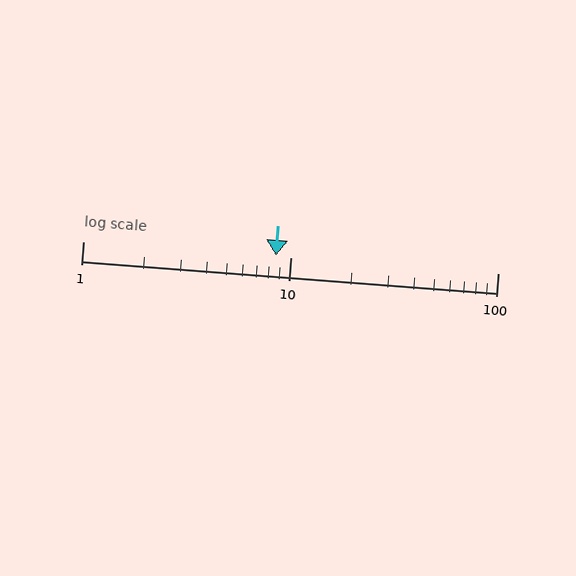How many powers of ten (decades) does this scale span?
The scale spans 2 decades, from 1 to 100.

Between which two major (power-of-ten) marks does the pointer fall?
The pointer is between 1 and 10.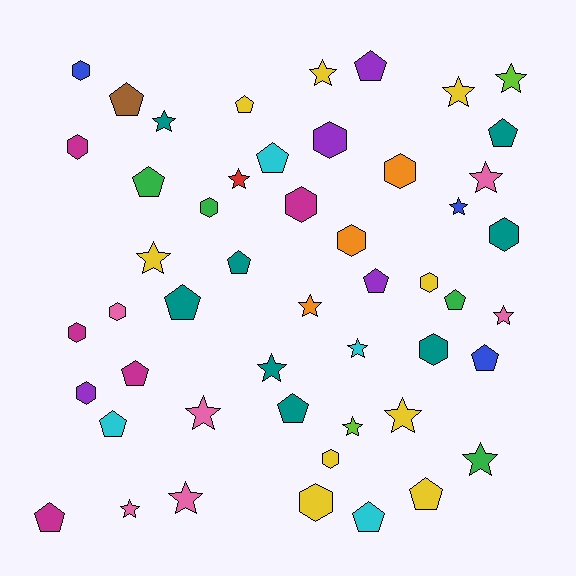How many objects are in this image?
There are 50 objects.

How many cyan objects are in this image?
There are 4 cyan objects.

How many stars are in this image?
There are 18 stars.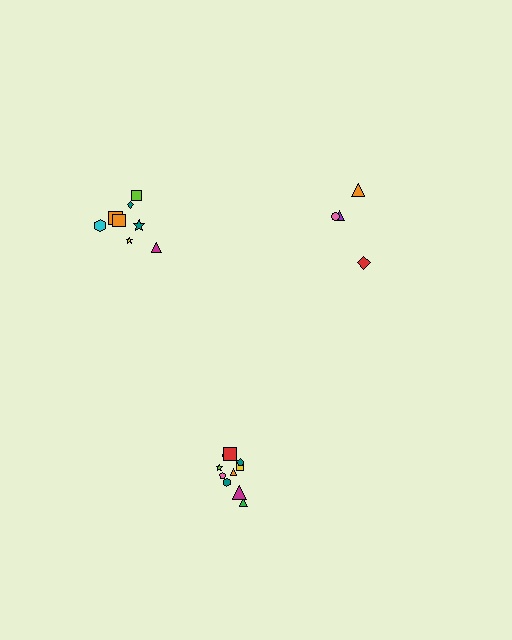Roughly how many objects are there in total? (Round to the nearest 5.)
Roughly 20 objects in total.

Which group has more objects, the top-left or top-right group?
The top-left group.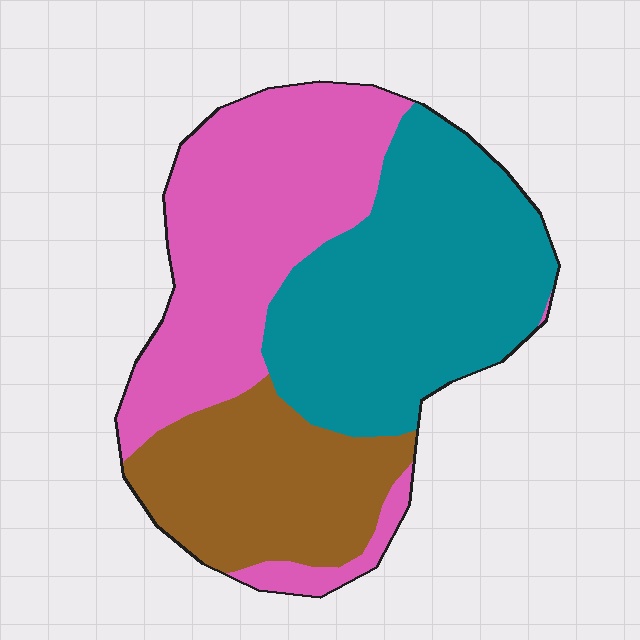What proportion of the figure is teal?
Teal covers around 40% of the figure.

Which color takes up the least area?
Brown, at roughly 25%.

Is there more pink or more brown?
Pink.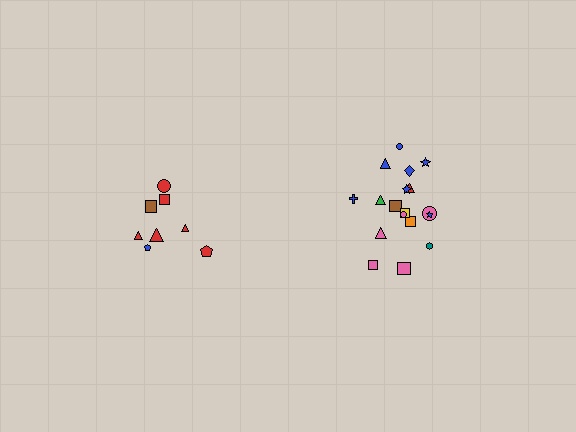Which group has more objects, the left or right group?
The right group.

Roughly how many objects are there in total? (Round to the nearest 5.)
Roughly 25 objects in total.